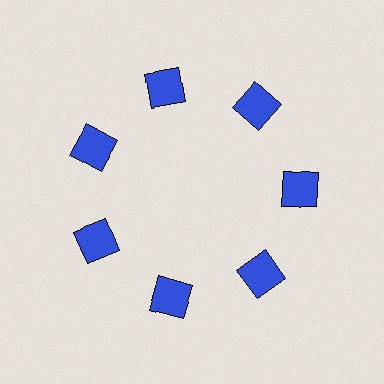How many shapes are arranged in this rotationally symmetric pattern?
There are 7 shapes, arranged in 7 groups of 1.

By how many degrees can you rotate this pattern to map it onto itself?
The pattern maps onto itself every 51 degrees of rotation.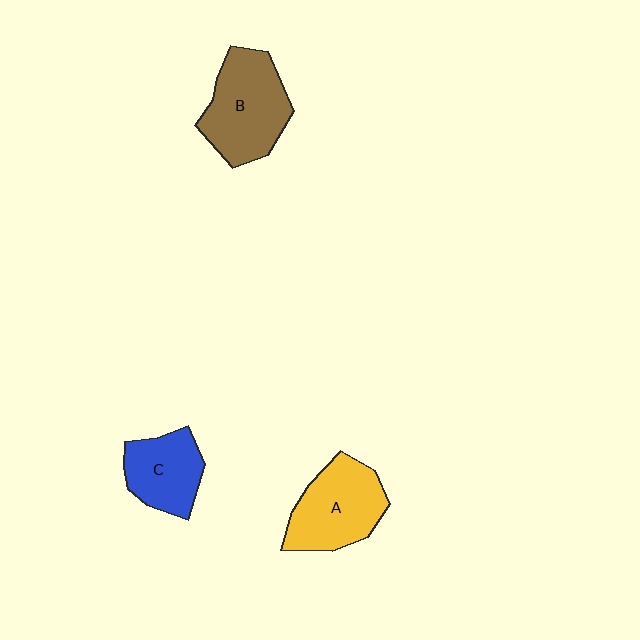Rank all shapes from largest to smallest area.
From largest to smallest: B (brown), A (yellow), C (blue).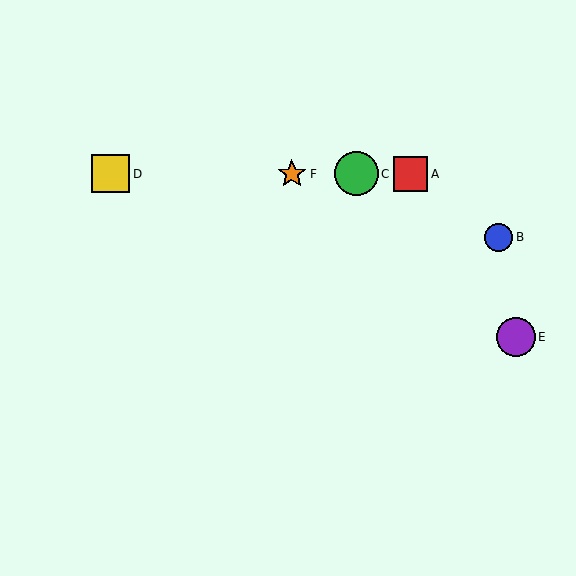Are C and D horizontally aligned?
Yes, both are at y≈174.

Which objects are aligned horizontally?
Objects A, C, D, F are aligned horizontally.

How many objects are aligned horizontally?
4 objects (A, C, D, F) are aligned horizontally.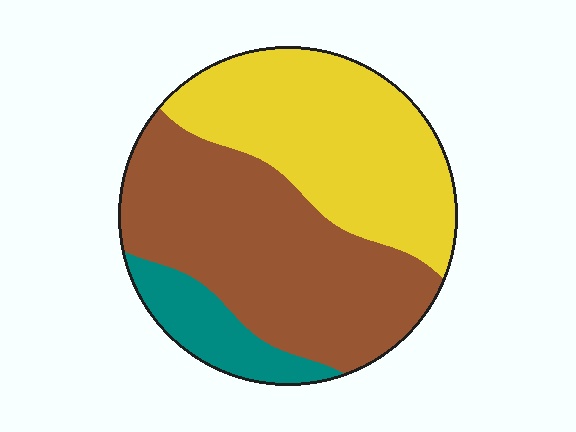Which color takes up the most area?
Brown, at roughly 50%.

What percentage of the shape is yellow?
Yellow covers about 40% of the shape.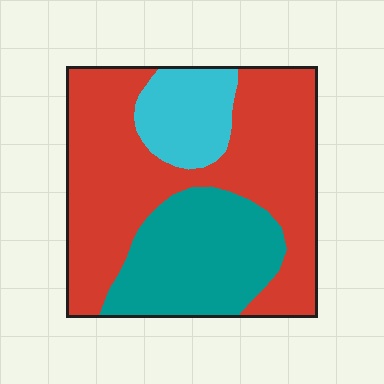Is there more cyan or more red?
Red.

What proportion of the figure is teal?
Teal takes up between a quarter and a half of the figure.